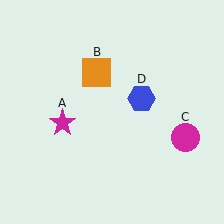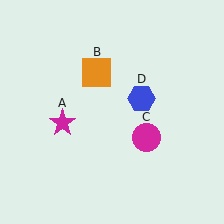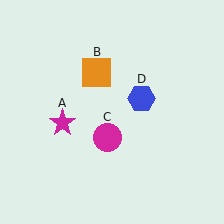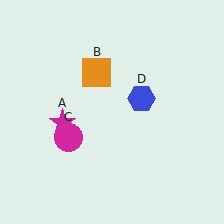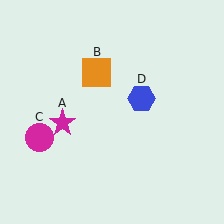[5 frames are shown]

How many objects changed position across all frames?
1 object changed position: magenta circle (object C).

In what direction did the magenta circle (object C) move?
The magenta circle (object C) moved left.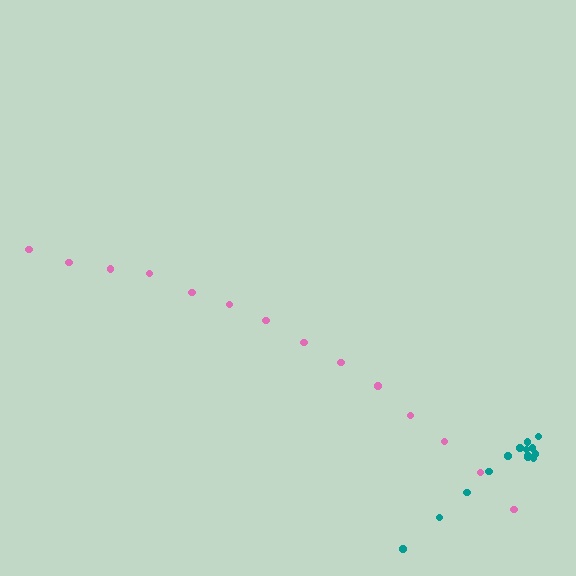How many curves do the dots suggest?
There are 2 distinct paths.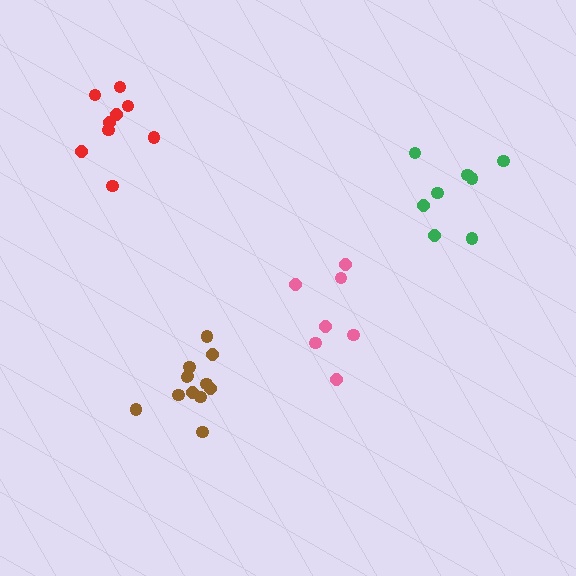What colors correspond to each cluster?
The clusters are colored: red, brown, pink, green.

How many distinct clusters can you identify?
There are 4 distinct clusters.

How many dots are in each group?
Group 1: 9 dots, Group 2: 12 dots, Group 3: 7 dots, Group 4: 8 dots (36 total).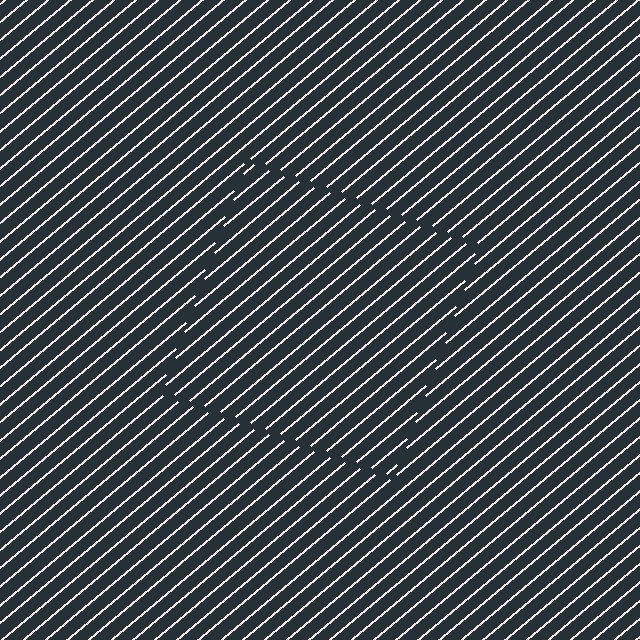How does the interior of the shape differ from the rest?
The interior of the shape contains the same grating, shifted by half a period — the contour is defined by the phase discontinuity where line-ends from the inner and outer gratings abut.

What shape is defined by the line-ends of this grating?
An illusory square. The interior of the shape contains the same grating, shifted by half a period — the contour is defined by the phase discontinuity where line-ends from the inner and outer gratings abut.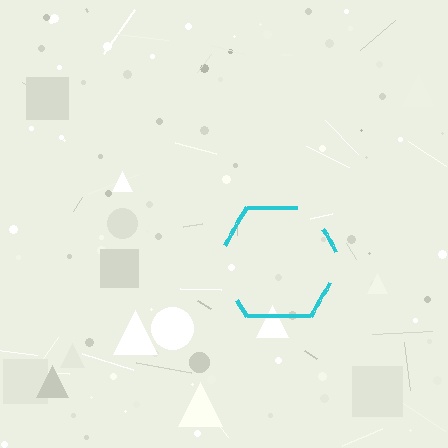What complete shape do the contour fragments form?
The contour fragments form a hexagon.